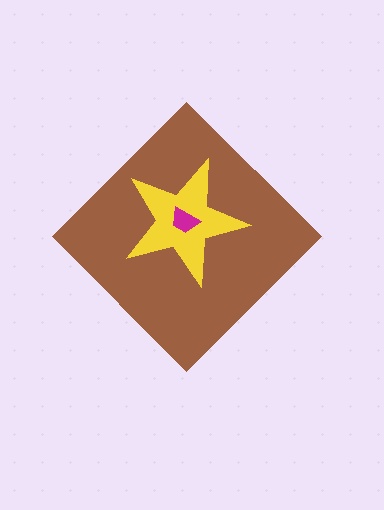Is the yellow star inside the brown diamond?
Yes.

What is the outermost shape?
The brown diamond.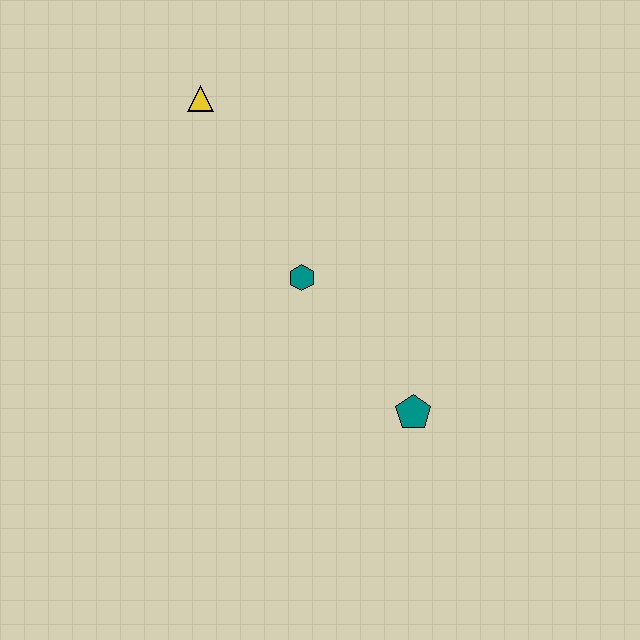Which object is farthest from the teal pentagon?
The yellow triangle is farthest from the teal pentagon.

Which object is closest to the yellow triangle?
The teal hexagon is closest to the yellow triangle.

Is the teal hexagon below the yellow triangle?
Yes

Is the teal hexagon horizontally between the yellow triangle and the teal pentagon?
Yes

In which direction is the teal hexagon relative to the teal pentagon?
The teal hexagon is above the teal pentagon.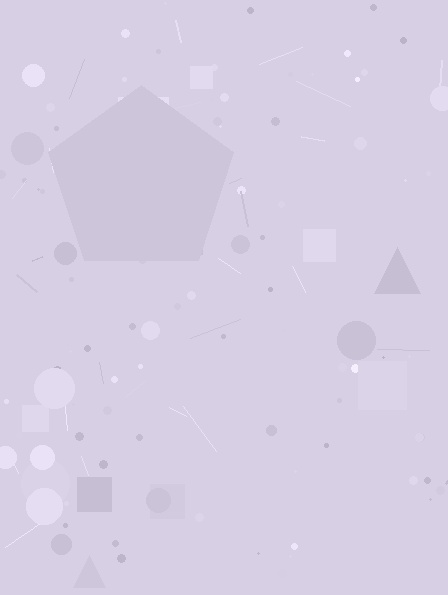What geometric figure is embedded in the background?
A pentagon is embedded in the background.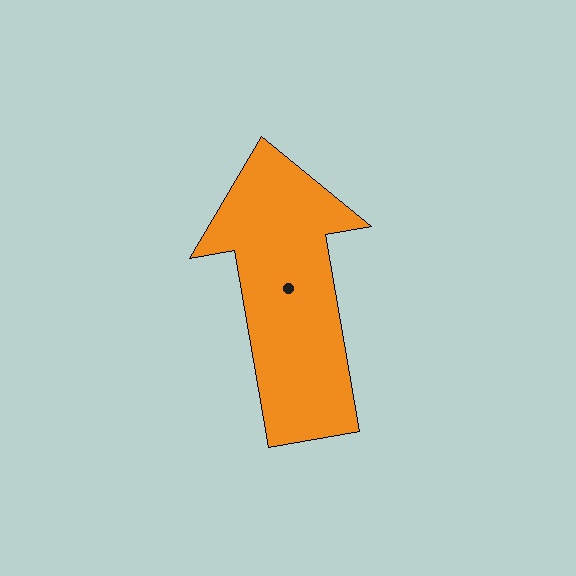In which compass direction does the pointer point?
North.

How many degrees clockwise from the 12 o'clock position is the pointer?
Approximately 350 degrees.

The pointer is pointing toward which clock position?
Roughly 12 o'clock.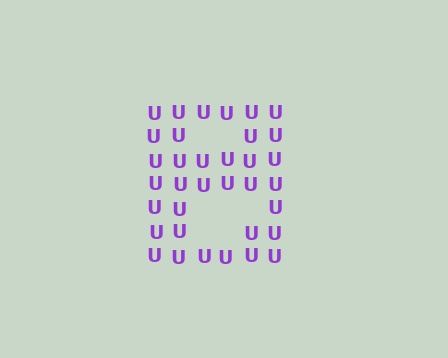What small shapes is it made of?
It is made of small letter U's.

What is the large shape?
The large shape is the letter B.